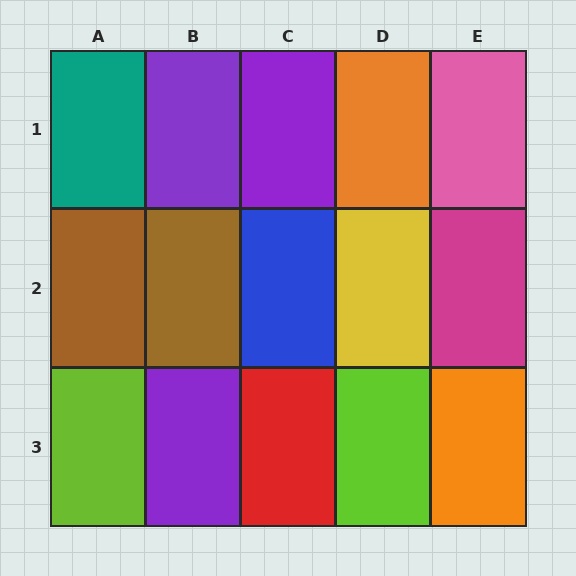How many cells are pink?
1 cell is pink.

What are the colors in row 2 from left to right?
Brown, brown, blue, yellow, magenta.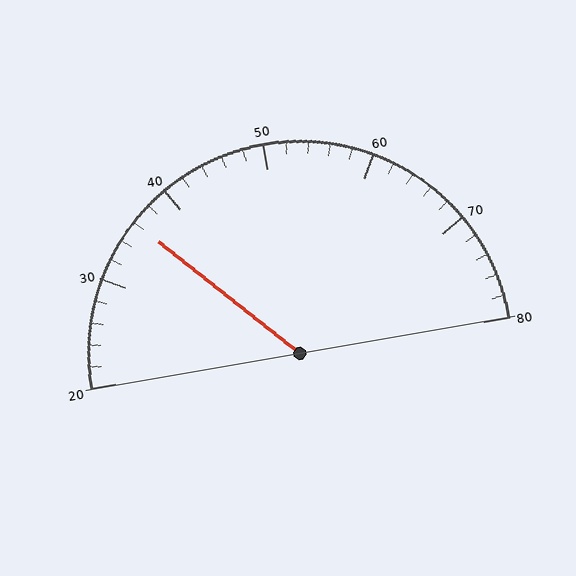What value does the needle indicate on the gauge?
The needle indicates approximately 36.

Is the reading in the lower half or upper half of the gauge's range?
The reading is in the lower half of the range (20 to 80).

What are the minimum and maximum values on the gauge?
The gauge ranges from 20 to 80.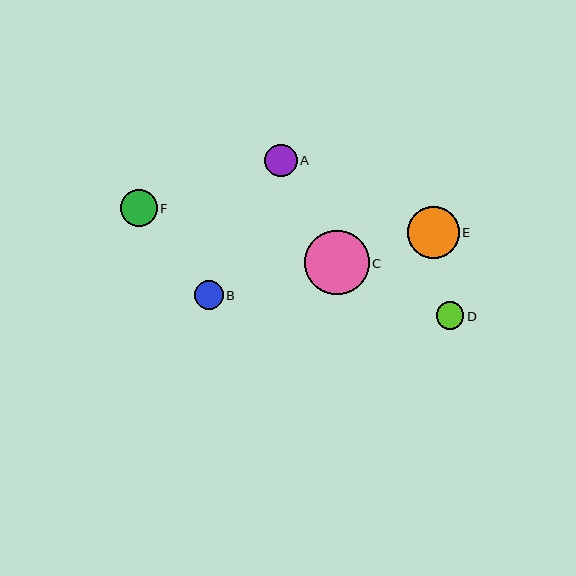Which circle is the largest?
Circle C is the largest with a size of approximately 64 pixels.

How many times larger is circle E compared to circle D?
Circle E is approximately 1.9 times the size of circle D.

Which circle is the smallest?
Circle D is the smallest with a size of approximately 28 pixels.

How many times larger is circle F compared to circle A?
Circle F is approximately 1.1 times the size of circle A.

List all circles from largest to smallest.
From largest to smallest: C, E, F, A, B, D.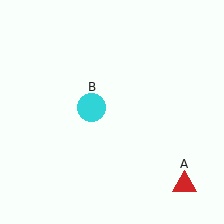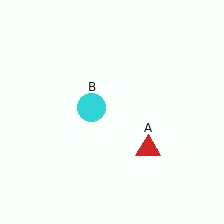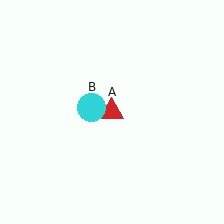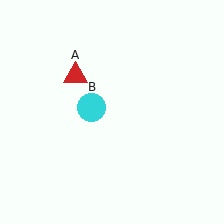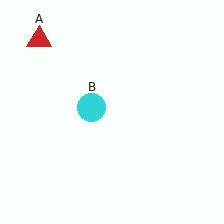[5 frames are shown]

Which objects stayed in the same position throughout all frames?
Cyan circle (object B) remained stationary.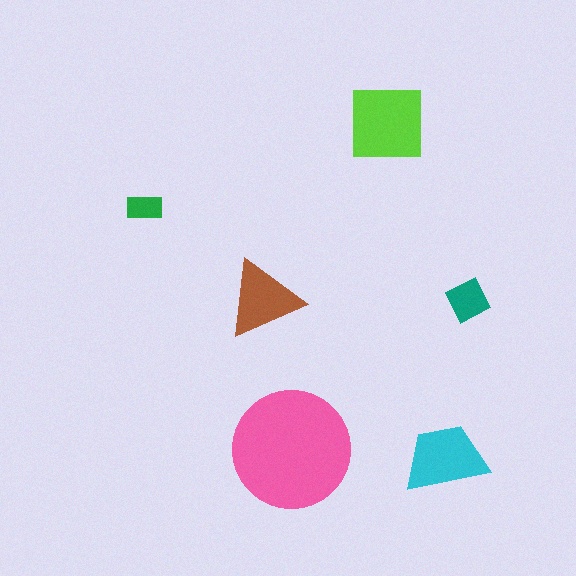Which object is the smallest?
The green rectangle.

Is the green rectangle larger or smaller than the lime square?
Smaller.